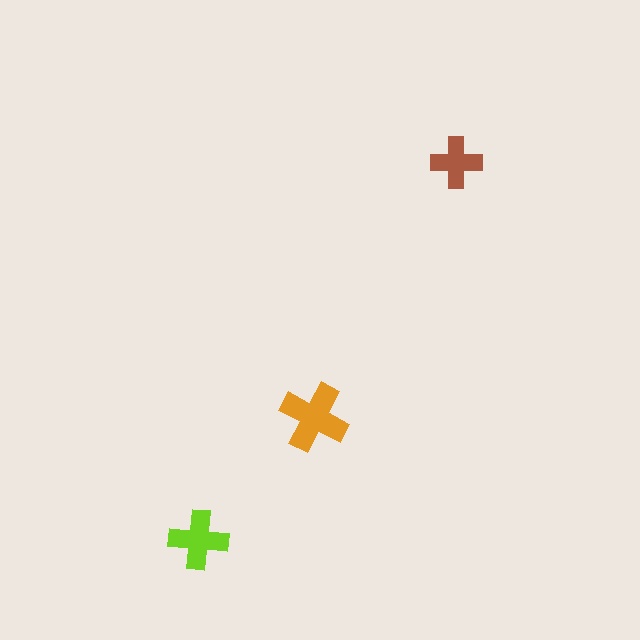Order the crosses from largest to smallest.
the orange one, the lime one, the brown one.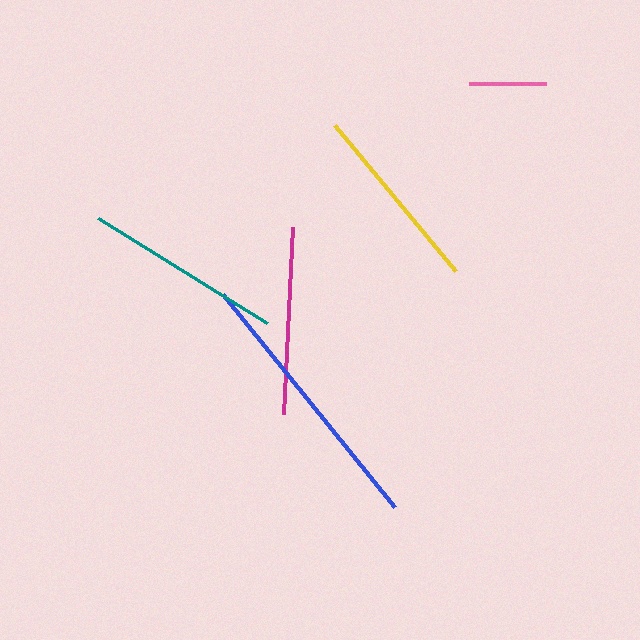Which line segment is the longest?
The blue line is the longest at approximately 273 pixels.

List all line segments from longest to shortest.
From longest to shortest: blue, teal, yellow, magenta, pink.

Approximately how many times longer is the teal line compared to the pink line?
The teal line is approximately 2.6 times the length of the pink line.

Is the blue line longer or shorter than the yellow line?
The blue line is longer than the yellow line.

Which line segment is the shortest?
The pink line is the shortest at approximately 77 pixels.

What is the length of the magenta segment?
The magenta segment is approximately 187 pixels long.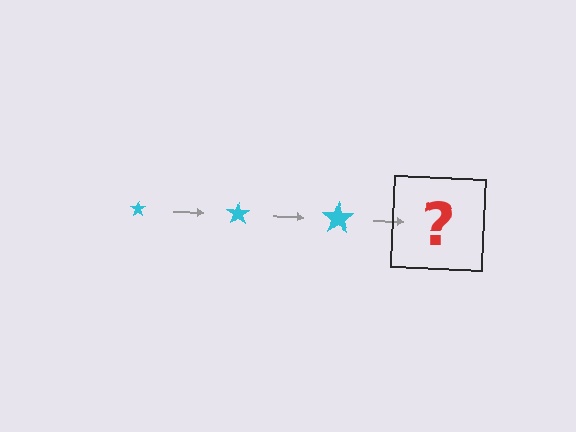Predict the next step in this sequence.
The next step is a cyan star, larger than the previous one.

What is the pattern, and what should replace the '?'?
The pattern is that the star gets progressively larger each step. The '?' should be a cyan star, larger than the previous one.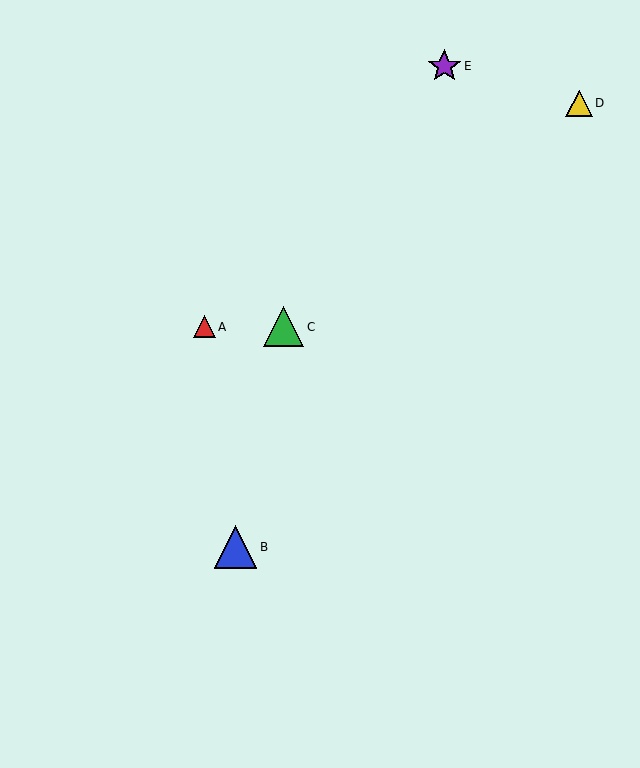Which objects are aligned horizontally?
Objects A, C are aligned horizontally.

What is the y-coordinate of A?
Object A is at y≈327.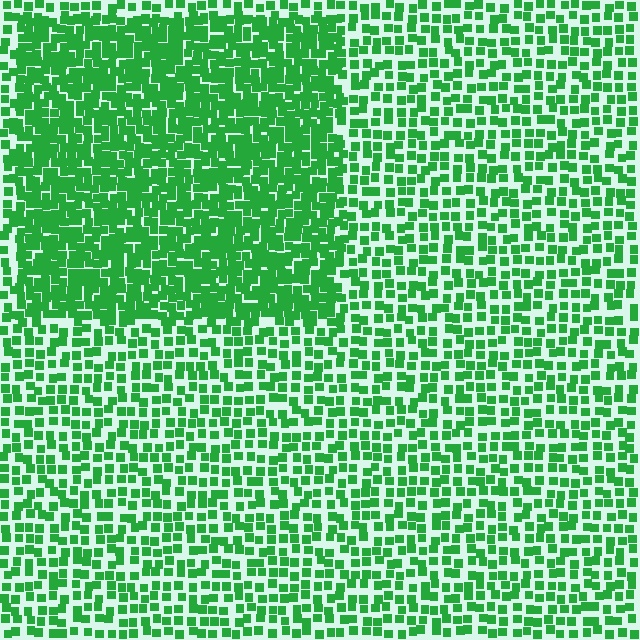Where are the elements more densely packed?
The elements are more densely packed inside the rectangle boundary.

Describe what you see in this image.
The image contains small green elements arranged at two different densities. A rectangle-shaped region is visible where the elements are more densely packed than the surrounding area.